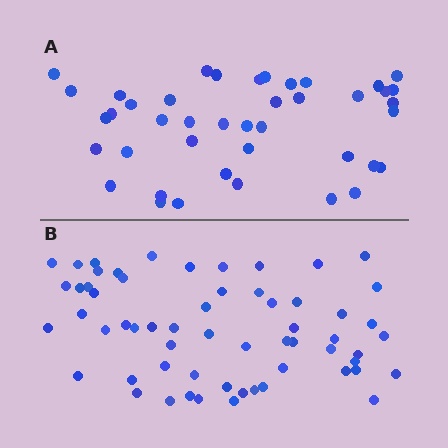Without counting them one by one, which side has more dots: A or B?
Region B (the bottom region) has more dots.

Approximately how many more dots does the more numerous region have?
Region B has approximately 20 more dots than region A.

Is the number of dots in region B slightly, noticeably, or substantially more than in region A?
Region B has noticeably more, but not dramatically so. The ratio is roughly 1.4 to 1.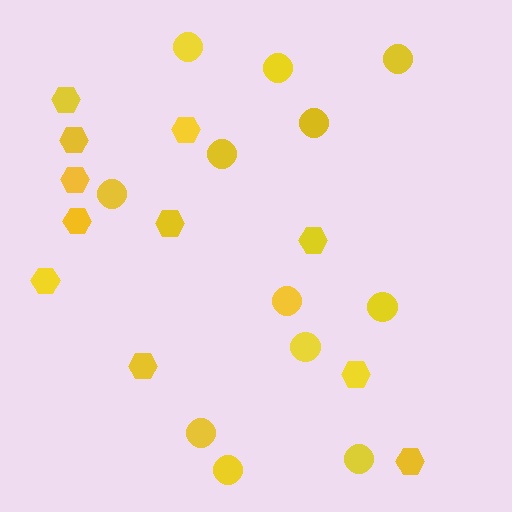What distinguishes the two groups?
There are 2 groups: one group of circles (12) and one group of hexagons (11).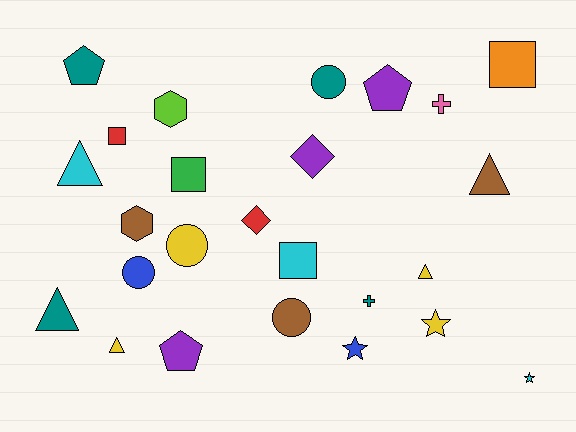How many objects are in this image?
There are 25 objects.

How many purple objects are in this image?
There are 3 purple objects.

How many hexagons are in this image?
There are 2 hexagons.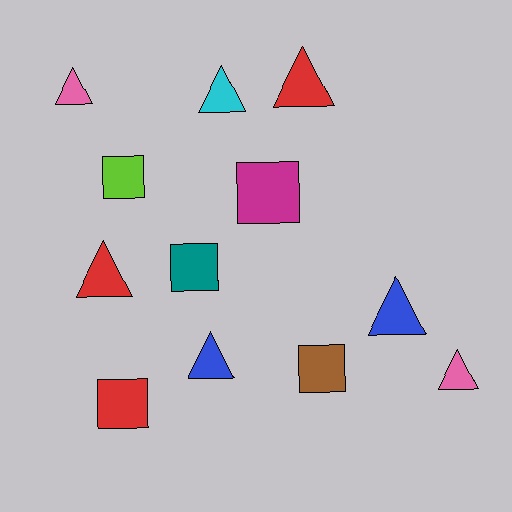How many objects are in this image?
There are 12 objects.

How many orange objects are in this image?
There are no orange objects.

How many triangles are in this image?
There are 7 triangles.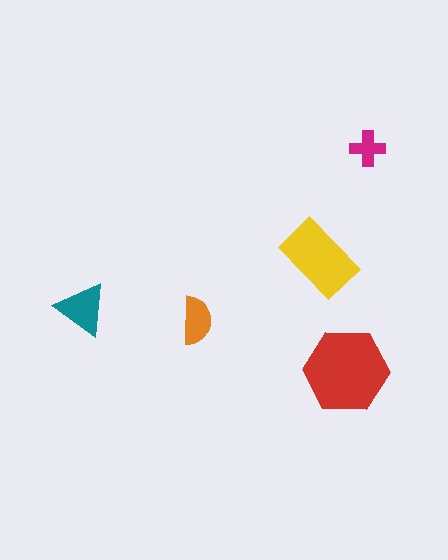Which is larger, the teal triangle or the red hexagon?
The red hexagon.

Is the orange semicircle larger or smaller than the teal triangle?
Smaller.